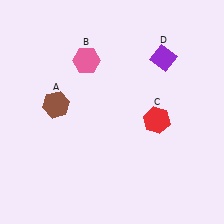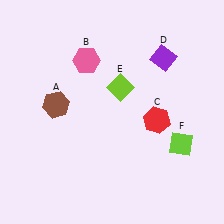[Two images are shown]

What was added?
A lime diamond (E), a lime diamond (F) were added in Image 2.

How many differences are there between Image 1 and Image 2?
There are 2 differences between the two images.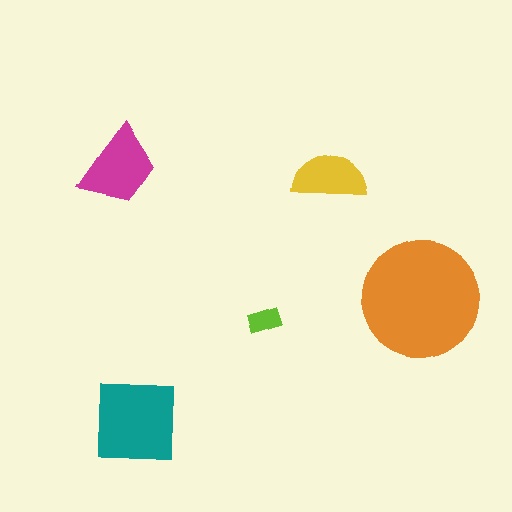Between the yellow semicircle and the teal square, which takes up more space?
The teal square.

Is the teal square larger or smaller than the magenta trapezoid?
Larger.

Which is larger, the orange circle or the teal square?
The orange circle.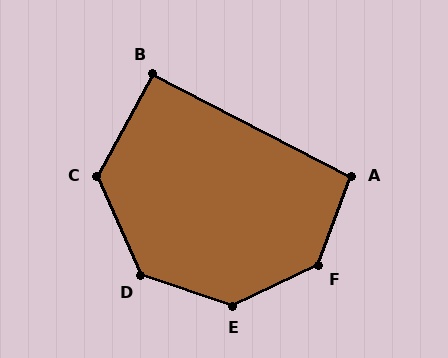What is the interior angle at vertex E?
Approximately 136 degrees (obtuse).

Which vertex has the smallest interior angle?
B, at approximately 91 degrees.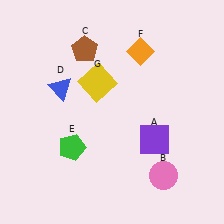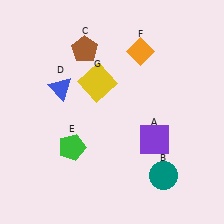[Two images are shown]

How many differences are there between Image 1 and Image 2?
There is 1 difference between the two images.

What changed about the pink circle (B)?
In Image 1, B is pink. In Image 2, it changed to teal.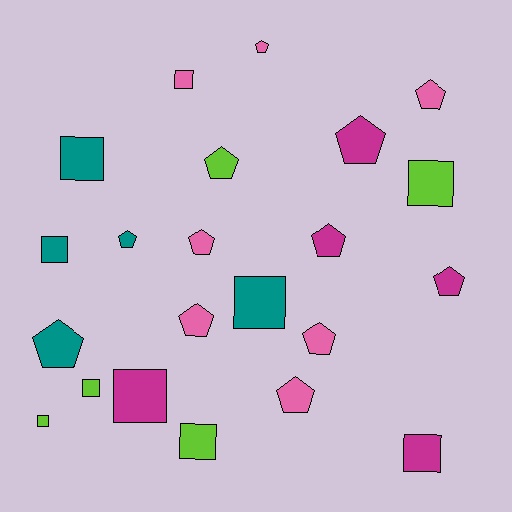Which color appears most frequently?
Pink, with 7 objects.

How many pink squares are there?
There is 1 pink square.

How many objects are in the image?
There are 22 objects.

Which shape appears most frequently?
Pentagon, with 12 objects.